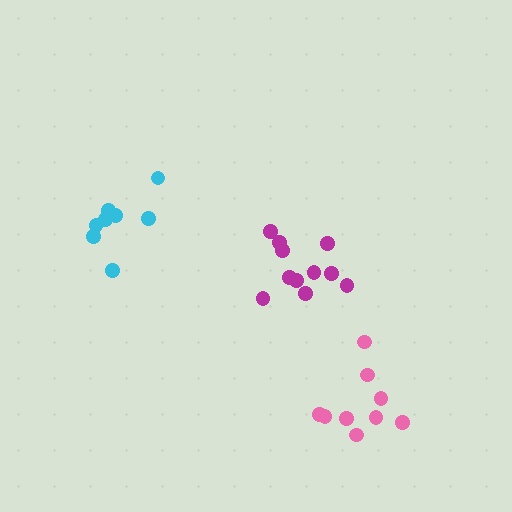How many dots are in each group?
Group 1: 8 dots, Group 2: 11 dots, Group 3: 9 dots (28 total).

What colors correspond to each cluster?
The clusters are colored: cyan, magenta, pink.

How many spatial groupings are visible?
There are 3 spatial groupings.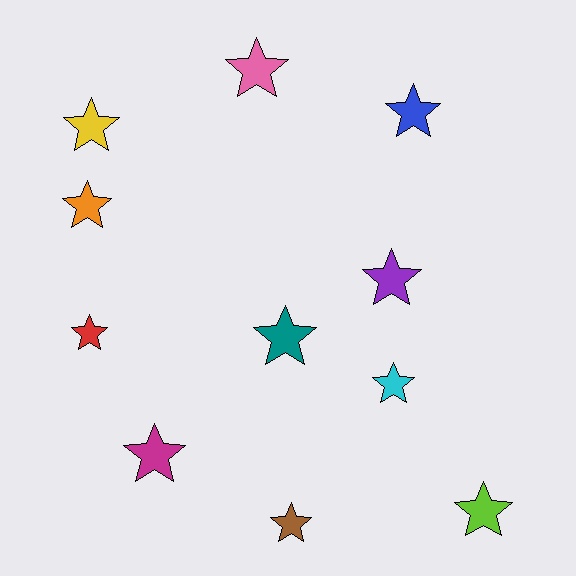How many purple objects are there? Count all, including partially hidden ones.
There is 1 purple object.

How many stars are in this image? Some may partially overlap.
There are 11 stars.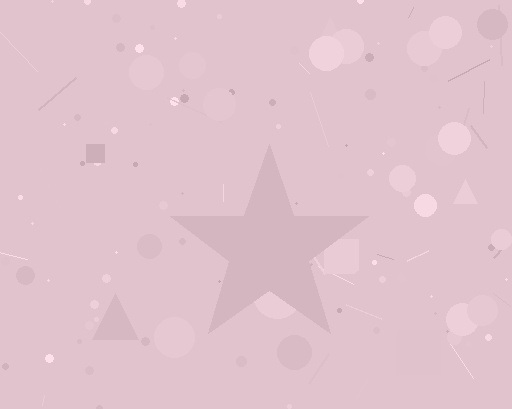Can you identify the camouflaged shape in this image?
The camouflaged shape is a star.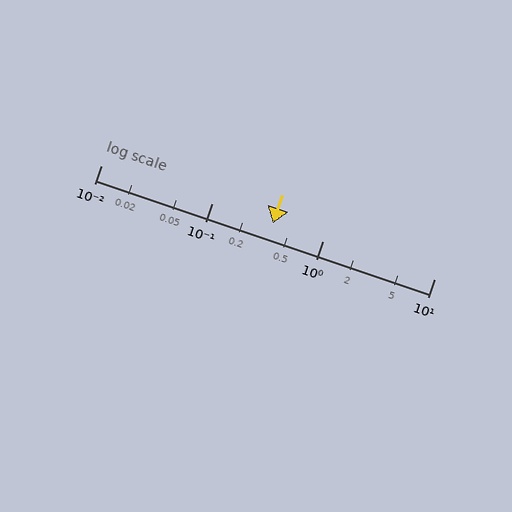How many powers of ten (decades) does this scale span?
The scale spans 3 decades, from 0.01 to 10.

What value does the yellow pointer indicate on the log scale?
The pointer indicates approximately 0.35.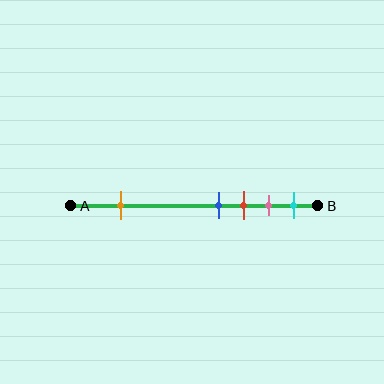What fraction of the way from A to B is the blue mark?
The blue mark is approximately 60% (0.6) of the way from A to B.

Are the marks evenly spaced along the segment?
No, the marks are not evenly spaced.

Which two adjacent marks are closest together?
The blue and red marks are the closest adjacent pair.